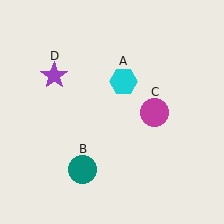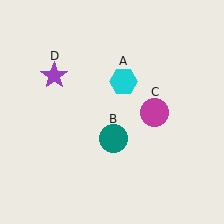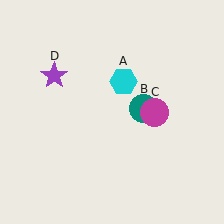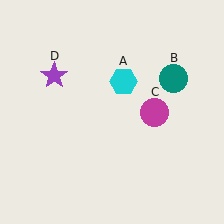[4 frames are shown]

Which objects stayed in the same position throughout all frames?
Cyan hexagon (object A) and magenta circle (object C) and purple star (object D) remained stationary.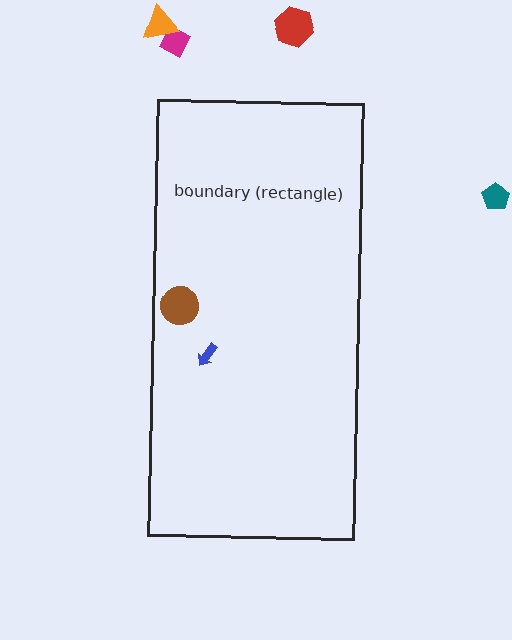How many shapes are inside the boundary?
2 inside, 4 outside.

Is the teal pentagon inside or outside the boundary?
Outside.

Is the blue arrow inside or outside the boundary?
Inside.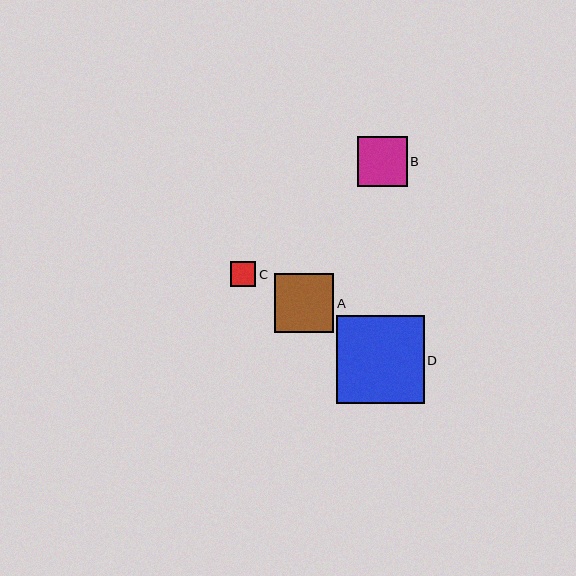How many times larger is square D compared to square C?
Square D is approximately 3.5 times the size of square C.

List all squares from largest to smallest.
From largest to smallest: D, A, B, C.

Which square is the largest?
Square D is the largest with a size of approximately 88 pixels.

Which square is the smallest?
Square C is the smallest with a size of approximately 25 pixels.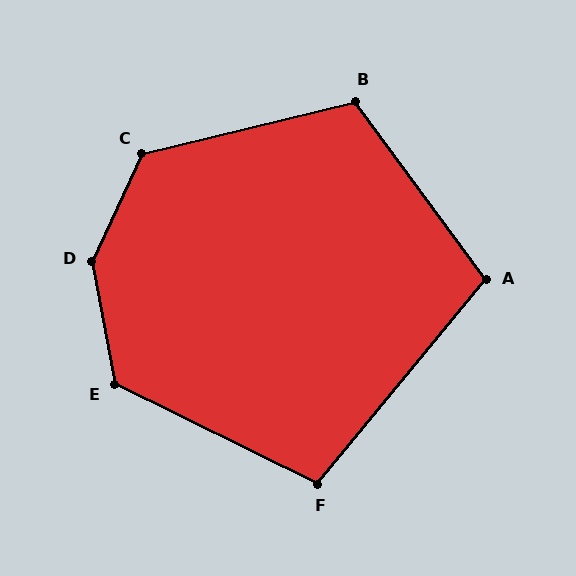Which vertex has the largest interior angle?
D, at approximately 144 degrees.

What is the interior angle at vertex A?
Approximately 104 degrees (obtuse).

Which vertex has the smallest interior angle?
F, at approximately 103 degrees.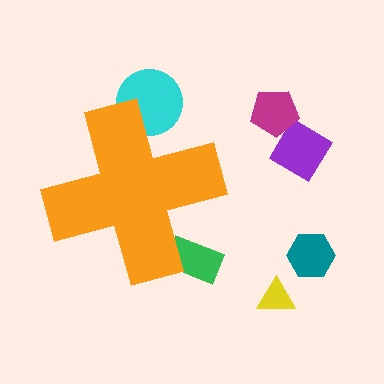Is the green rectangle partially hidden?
Yes, the green rectangle is partially hidden behind the orange cross.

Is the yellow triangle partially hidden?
No, the yellow triangle is fully visible.